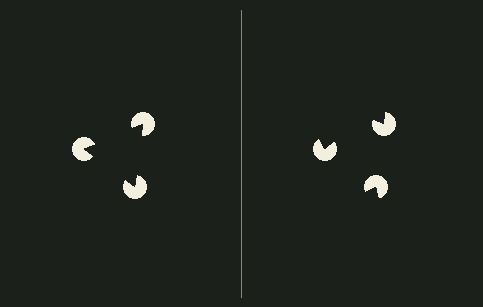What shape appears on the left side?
An illusory triangle.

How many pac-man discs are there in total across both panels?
6 — 3 on each side.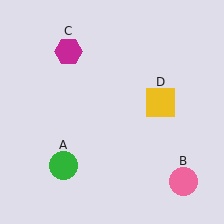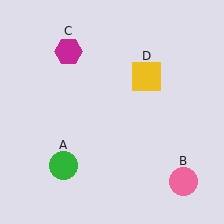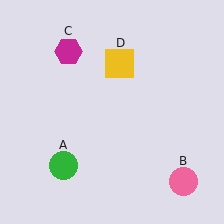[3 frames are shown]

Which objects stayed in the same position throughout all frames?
Green circle (object A) and pink circle (object B) and magenta hexagon (object C) remained stationary.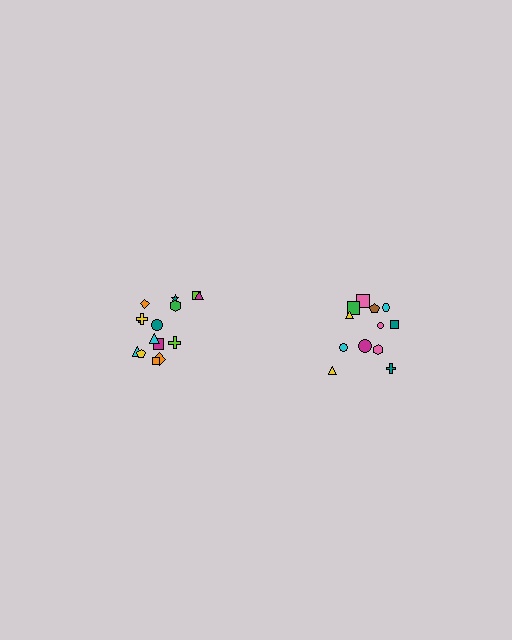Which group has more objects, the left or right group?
The left group.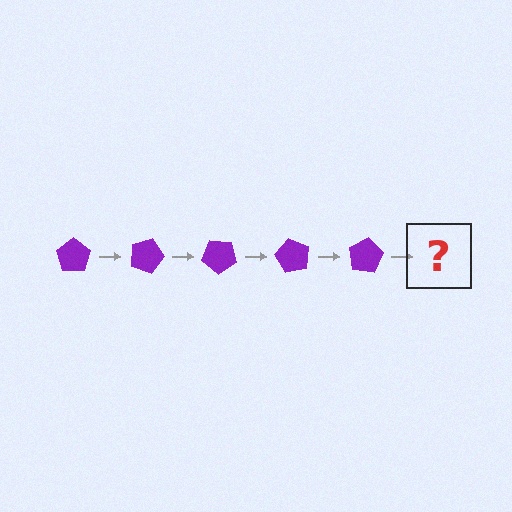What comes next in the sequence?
The next element should be a purple pentagon rotated 100 degrees.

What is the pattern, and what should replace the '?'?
The pattern is that the pentagon rotates 20 degrees each step. The '?' should be a purple pentagon rotated 100 degrees.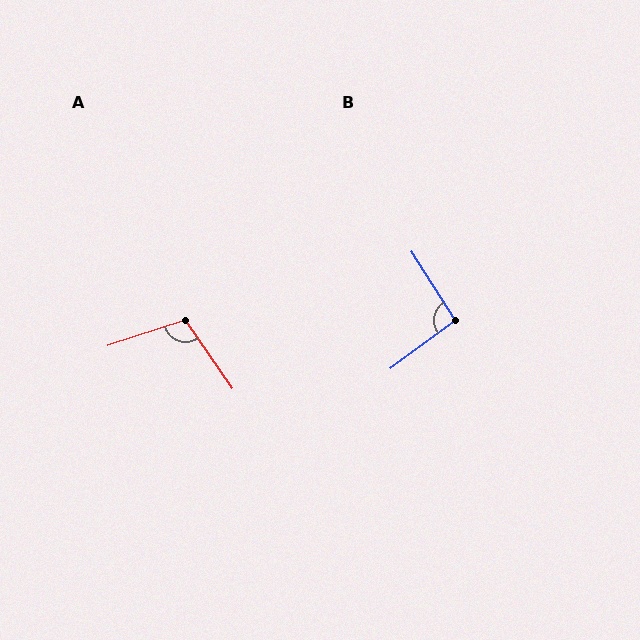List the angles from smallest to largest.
B (95°), A (107°).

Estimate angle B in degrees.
Approximately 95 degrees.